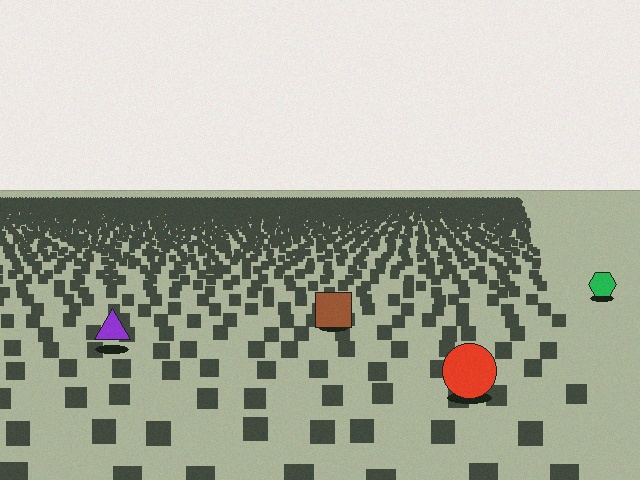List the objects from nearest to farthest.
From nearest to farthest: the red circle, the purple triangle, the brown square, the green hexagon.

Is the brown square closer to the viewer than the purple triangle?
No. The purple triangle is closer — you can tell from the texture gradient: the ground texture is coarser near it.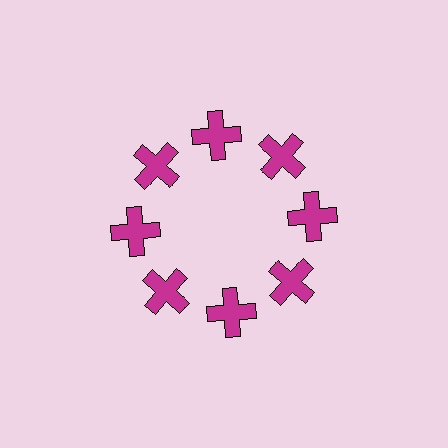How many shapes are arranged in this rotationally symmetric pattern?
There are 8 shapes, arranged in 8 groups of 1.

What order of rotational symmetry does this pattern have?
This pattern has 8-fold rotational symmetry.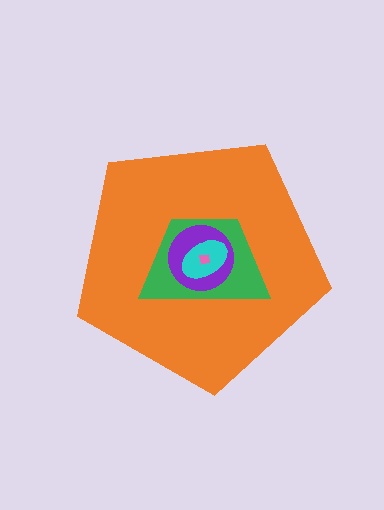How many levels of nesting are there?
5.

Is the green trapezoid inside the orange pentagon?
Yes.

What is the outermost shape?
The orange pentagon.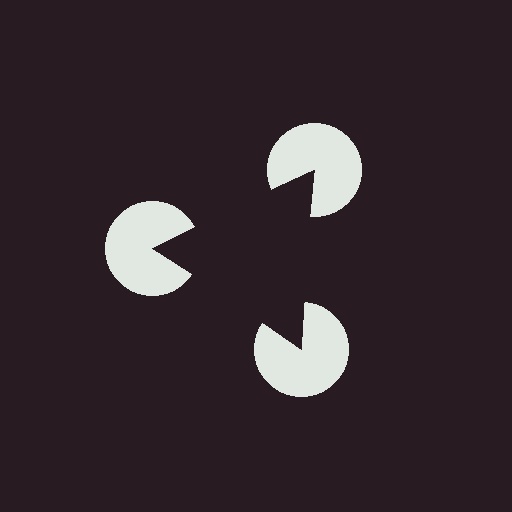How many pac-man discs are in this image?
There are 3 — one at each vertex of the illusory triangle.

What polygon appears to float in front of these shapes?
An illusory triangle — its edges are inferred from the aligned wedge cuts in the pac-man discs, not physically drawn.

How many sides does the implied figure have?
3 sides.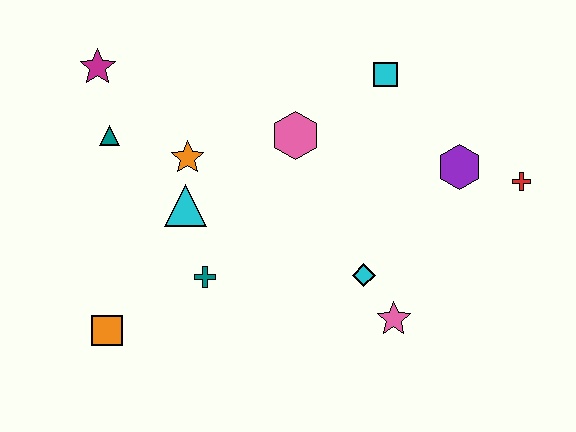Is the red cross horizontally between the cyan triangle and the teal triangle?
No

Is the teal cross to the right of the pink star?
No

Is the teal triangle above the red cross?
Yes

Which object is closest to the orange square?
The teal cross is closest to the orange square.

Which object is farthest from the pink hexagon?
The orange square is farthest from the pink hexagon.